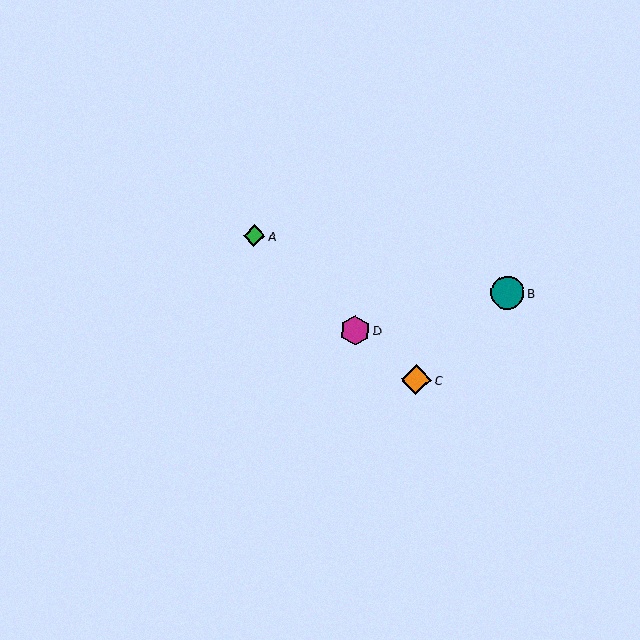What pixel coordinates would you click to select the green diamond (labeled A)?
Click at (254, 236) to select the green diamond A.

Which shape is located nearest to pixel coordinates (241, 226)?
The green diamond (labeled A) at (254, 236) is nearest to that location.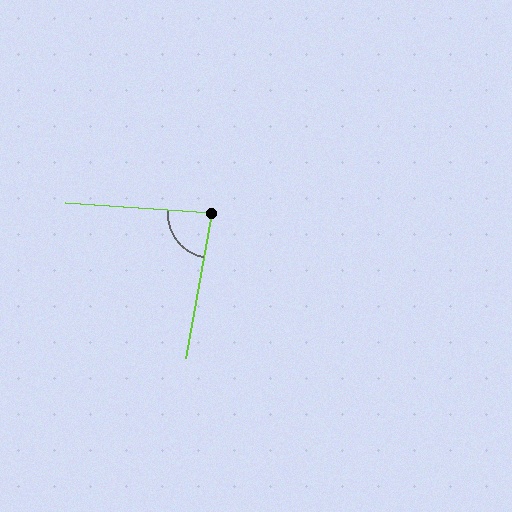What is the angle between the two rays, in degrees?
Approximately 84 degrees.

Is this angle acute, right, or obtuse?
It is acute.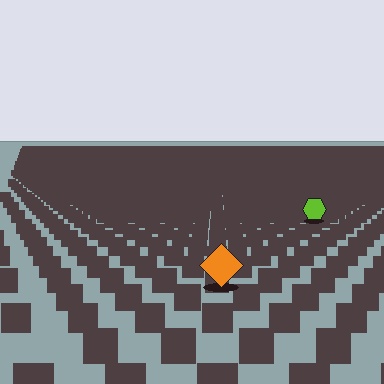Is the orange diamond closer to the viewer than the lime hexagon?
Yes. The orange diamond is closer — you can tell from the texture gradient: the ground texture is coarser near it.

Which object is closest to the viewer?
The orange diamond is closest. The texture marks near it are larger and more spread out.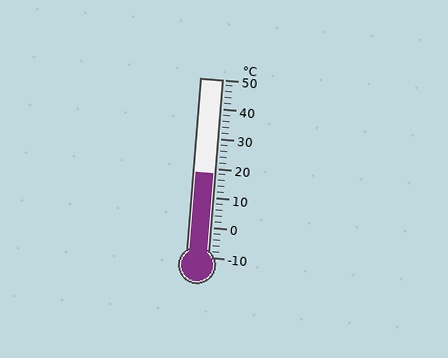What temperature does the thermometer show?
The thermometer shows approximately 18°C.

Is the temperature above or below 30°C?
The temperature is below 30°C.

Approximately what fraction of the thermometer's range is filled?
The thermometer is filled to approximately 45% of its range.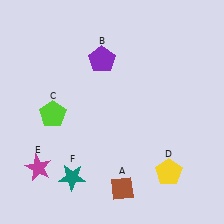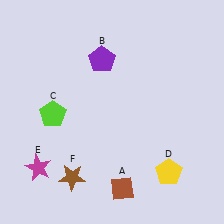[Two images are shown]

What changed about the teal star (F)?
In Image 1, F is teal. In Image 2, it changed to brown.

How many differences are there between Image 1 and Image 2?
There is 1 difference between the two images.